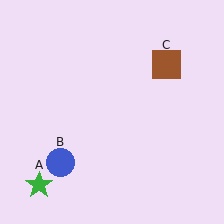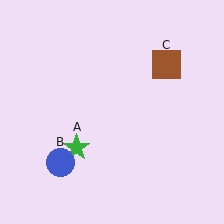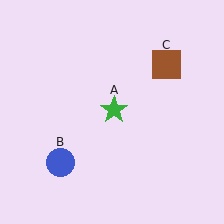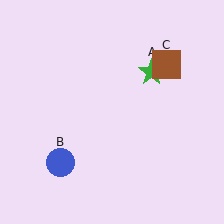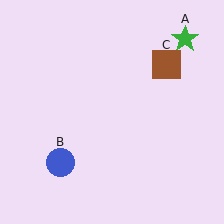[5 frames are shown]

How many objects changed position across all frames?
1 object changed position: green star (object A).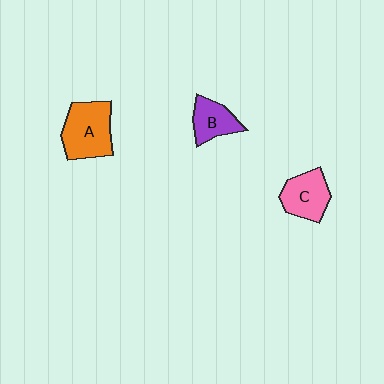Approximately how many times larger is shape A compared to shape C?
Approximately 1.3 times.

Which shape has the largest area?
Shape A (orange).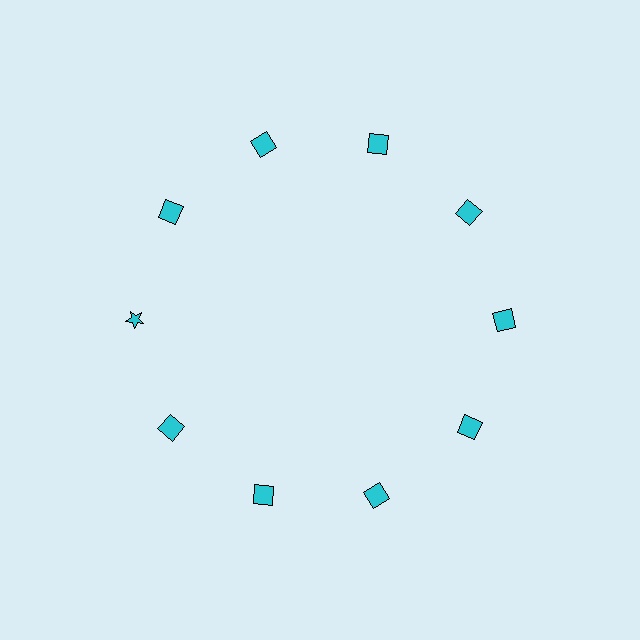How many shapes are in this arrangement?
There are 10 shapes arranged in a ring pattern.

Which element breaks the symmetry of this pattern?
The cyan star at roughly the 9 o'clock position breaks the symmetry. All other shapes are cyan squares.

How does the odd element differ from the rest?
It has a different shape: star instead of square.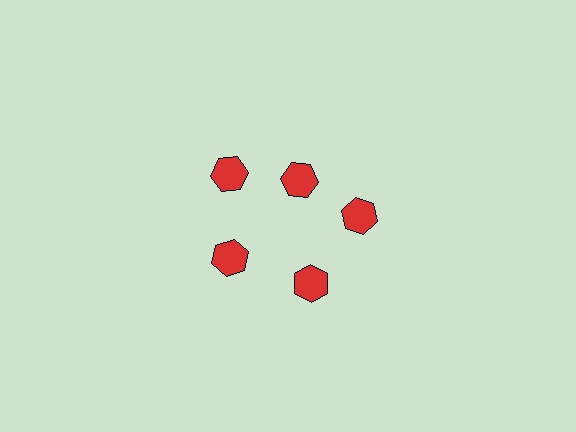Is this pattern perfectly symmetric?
No. The 5 red hexagons are arranged in a ring, but one element near the 1 o'clock position is pulled inward toward the center, breaking the 5-fold rotational symmetry.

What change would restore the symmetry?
The symmetry would be restored by moving it outward, back onto the ring so that all 5 hexagons sit at equal angles and equal distance from the center.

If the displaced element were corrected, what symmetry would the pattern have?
It would have 5-fold rotational symmetry — the pattern would map onto itself every 72 degrees.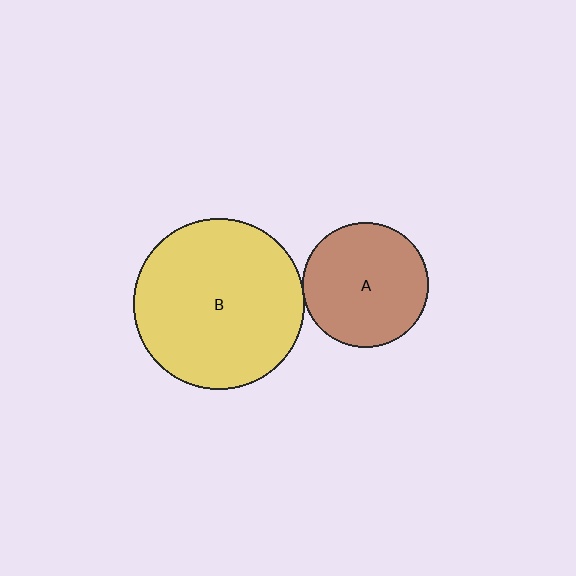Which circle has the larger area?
Circle B (yellow).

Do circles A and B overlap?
Yes.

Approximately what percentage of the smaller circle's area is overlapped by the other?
Approximately 5%.